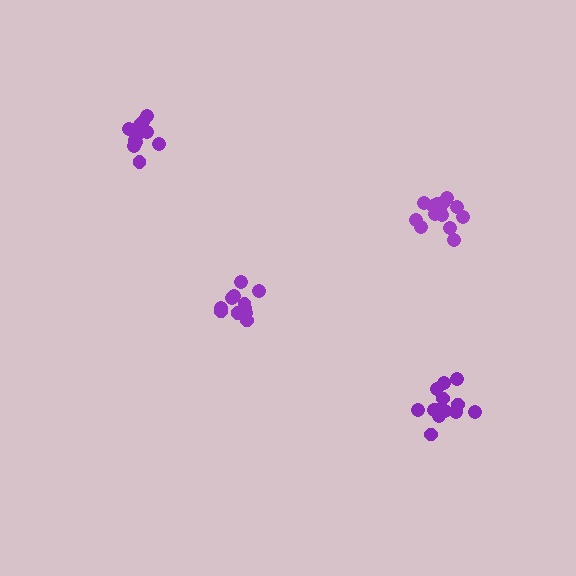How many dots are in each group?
Group 1: 14 dots, Group 2: 12 dots, Group 3: 14 dots, Group 4: 12 dots (52 total).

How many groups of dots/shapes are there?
There are 4 groups.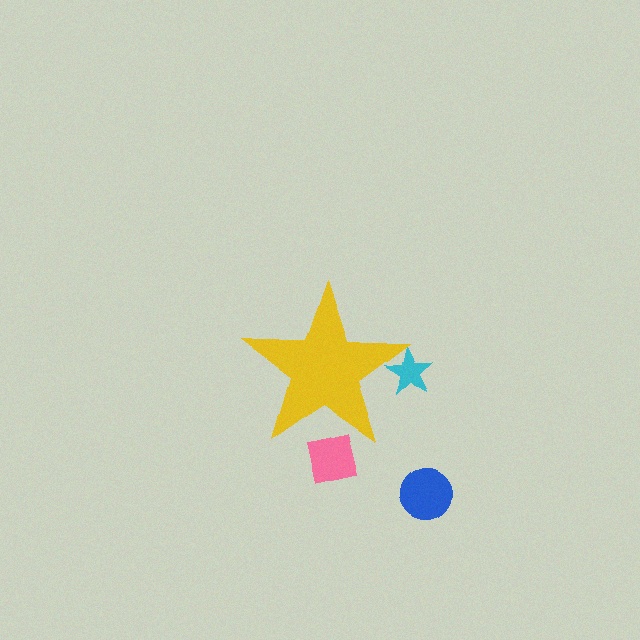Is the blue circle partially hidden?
No, the blue circle is fully visible.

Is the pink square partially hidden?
Yes, the pink square is partially hidden behind the yellow star.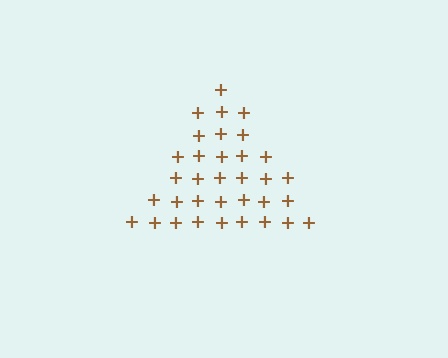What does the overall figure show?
The overall figure shows a triangle.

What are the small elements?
The small elements are plus signs.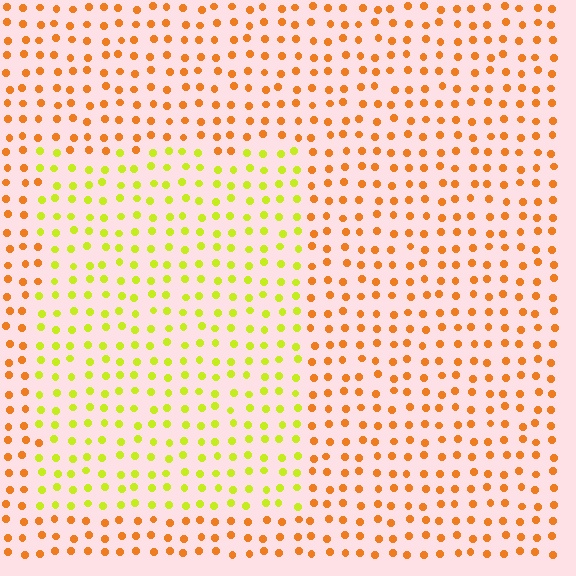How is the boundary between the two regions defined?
The boundary is defined purely by a slight shift in hue (about 45 degrees). Spacing, size, and orientation are identical on both sides.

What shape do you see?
I see a rectangle.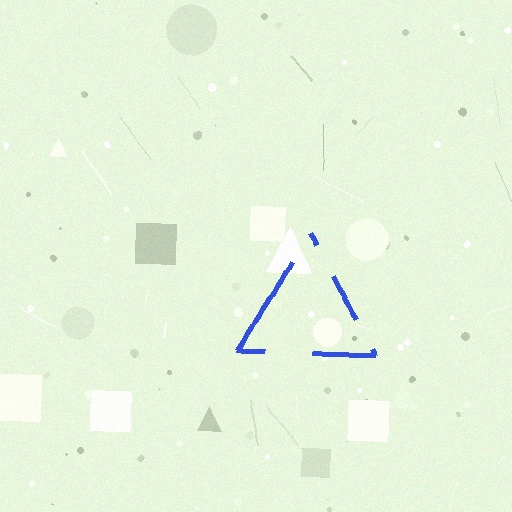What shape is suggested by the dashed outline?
The dashed outline suggests a triangle.